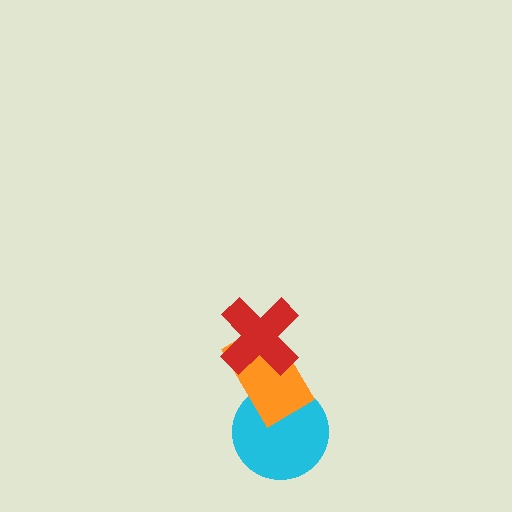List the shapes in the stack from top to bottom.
From top to bottom: the red cross, the orange rectangle, the cyan circle.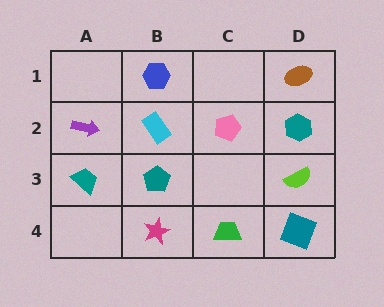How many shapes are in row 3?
3 shapes.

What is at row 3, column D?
A lime semicircle.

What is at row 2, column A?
A purple arrow.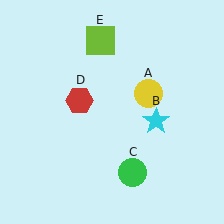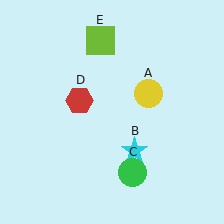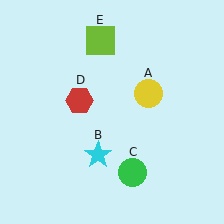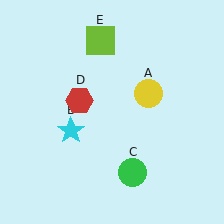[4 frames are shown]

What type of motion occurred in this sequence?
The cyan star (object B) rotated clockwise around the center of the scene.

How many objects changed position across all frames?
1 object changed position: cyan star (object B).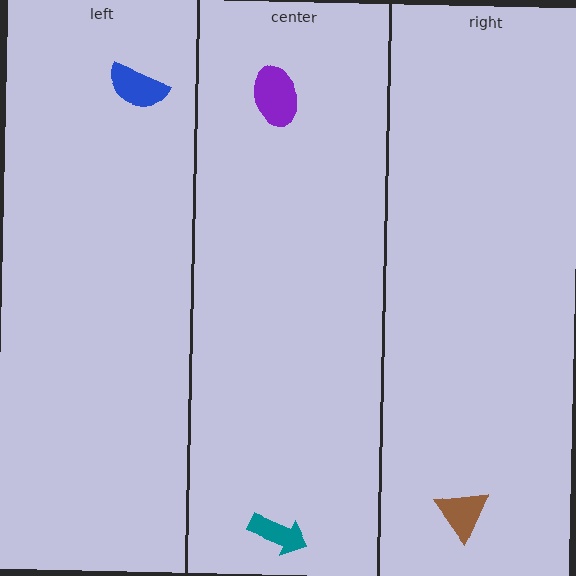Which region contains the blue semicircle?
The left region.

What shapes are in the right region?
The brown triangle.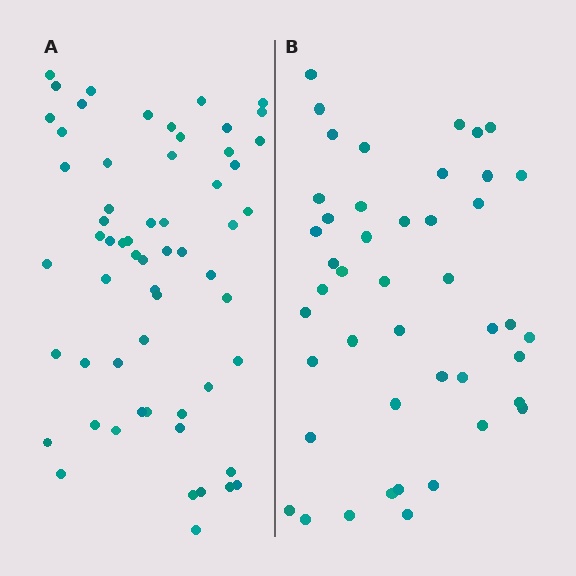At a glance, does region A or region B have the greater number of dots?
Region A (the left region) has more dots.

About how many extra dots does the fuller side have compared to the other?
Region A has approximately 15 more dots than region B.